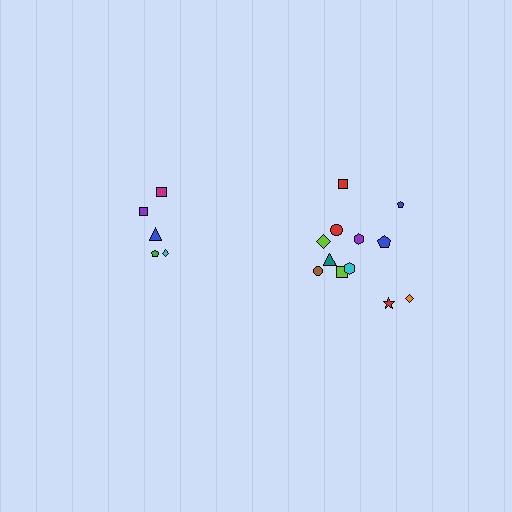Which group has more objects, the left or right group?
The right group.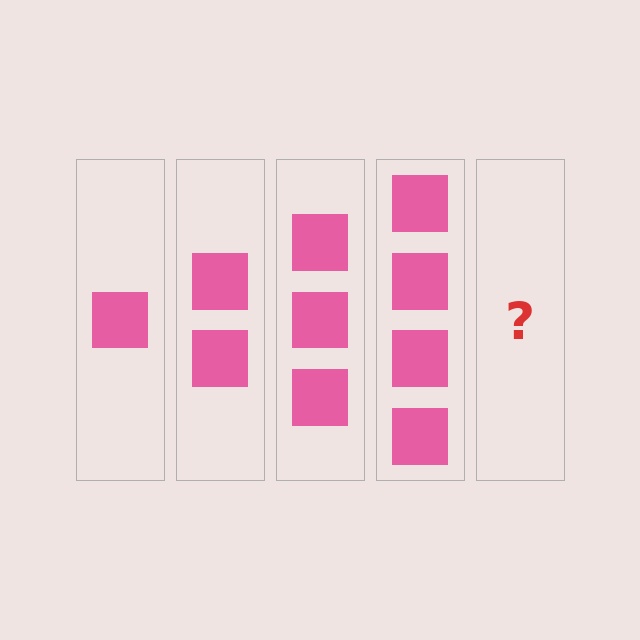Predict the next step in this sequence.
The next step is 5 squares.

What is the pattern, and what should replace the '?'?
The pattern is that each step adds one more square. The '?' should be 5 squares.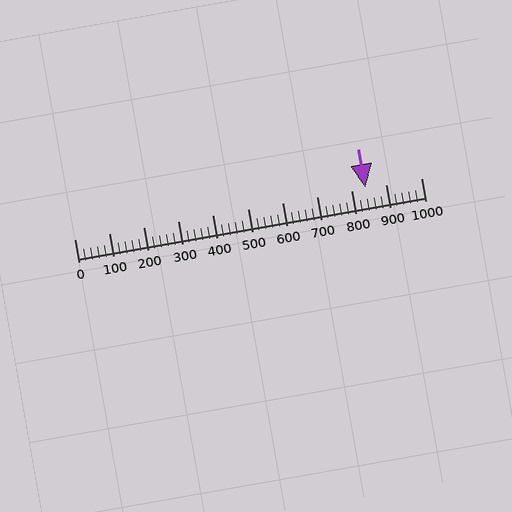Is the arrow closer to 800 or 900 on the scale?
The arrow is closer to 800.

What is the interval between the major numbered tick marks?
The major tick marks are spaced 100 units apart.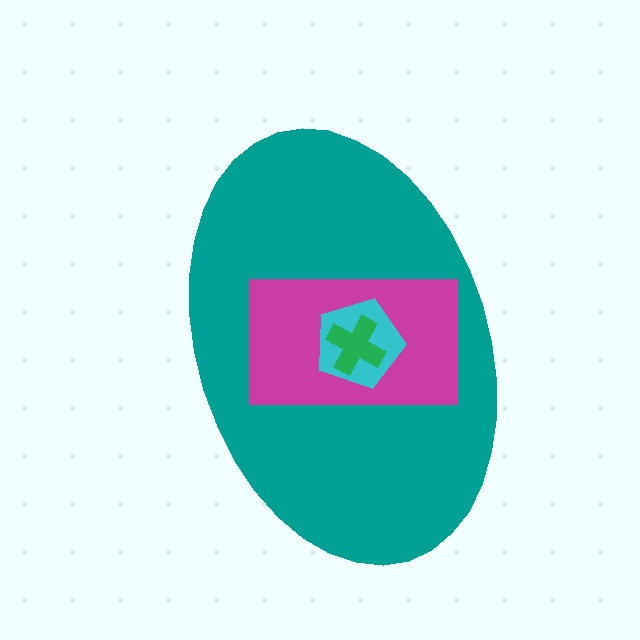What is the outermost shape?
The teal ellipse.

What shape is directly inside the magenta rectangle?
The cyan pentagon.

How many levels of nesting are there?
4.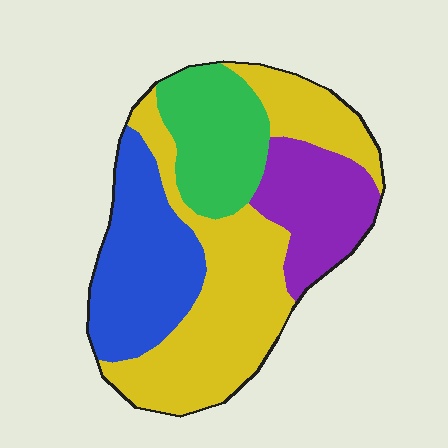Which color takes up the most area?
Yellow, at roughly 40%.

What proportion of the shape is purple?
Purple takes up about one sixth (1/6) of the shape.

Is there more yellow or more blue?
Yellow.